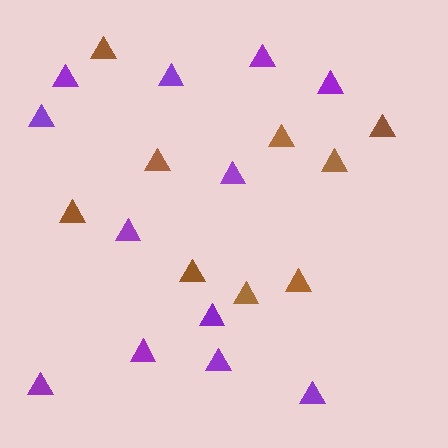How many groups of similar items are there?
There are 2 groups: one group of brown triangles (9) and one group of purple triangles (12).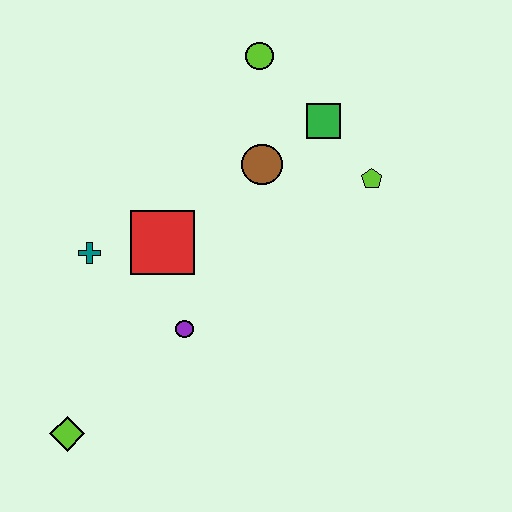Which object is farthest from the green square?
The lime diamond is farthest from the green square.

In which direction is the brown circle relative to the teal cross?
The brown circle is to the right of the teal cross.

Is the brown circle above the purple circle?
Yes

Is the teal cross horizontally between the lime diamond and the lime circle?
Yes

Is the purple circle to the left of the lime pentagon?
Yes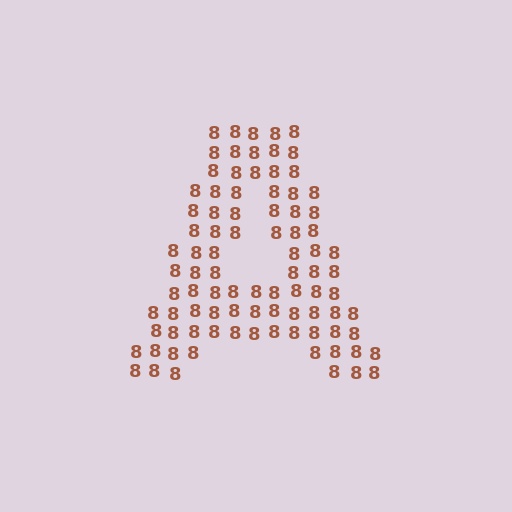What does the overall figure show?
The overall figure shows the letter A.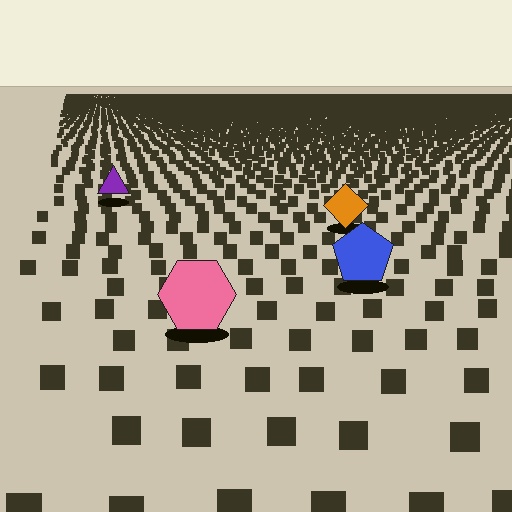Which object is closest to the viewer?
The pink hexagon is closest. The texture marks near it are larger and more spread out.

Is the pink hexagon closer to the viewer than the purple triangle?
Yes. The pink hexagon is closer — you can tell from the texture gradient: the ground texture is coarser near it.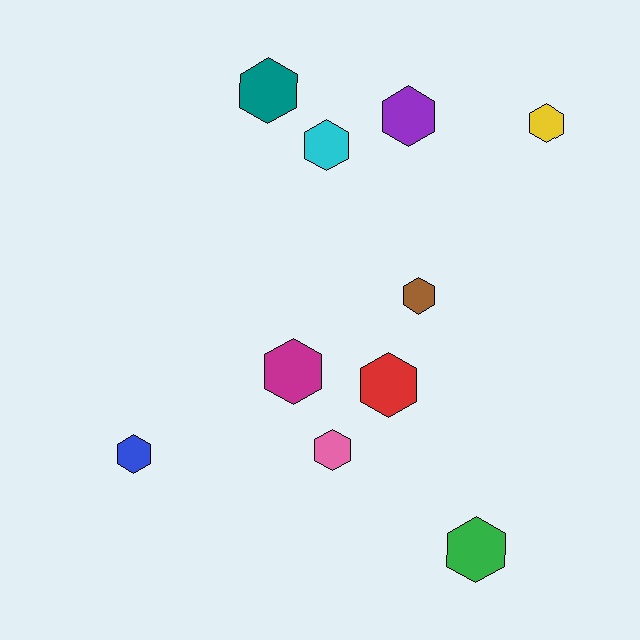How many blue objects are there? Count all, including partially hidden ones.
There is 1 blue object.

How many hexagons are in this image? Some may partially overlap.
There are 10 hexagons.